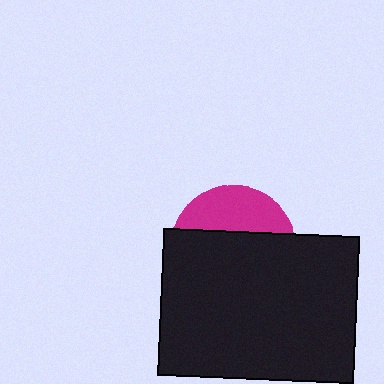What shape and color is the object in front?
The object in front is a black rectangle.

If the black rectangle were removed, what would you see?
You would see the complete magenta circle.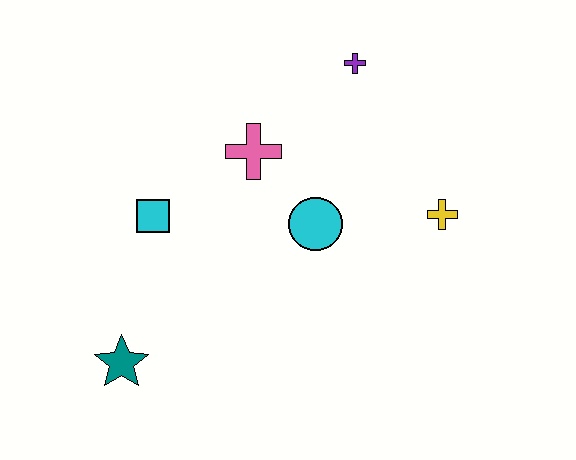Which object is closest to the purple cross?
The pink cross is closest to the purple cross.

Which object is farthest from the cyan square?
The yellow cross is farthest from the cyan square.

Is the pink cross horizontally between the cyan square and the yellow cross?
Yes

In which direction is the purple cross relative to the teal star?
The purple cross is above the teal star.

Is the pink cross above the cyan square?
Yes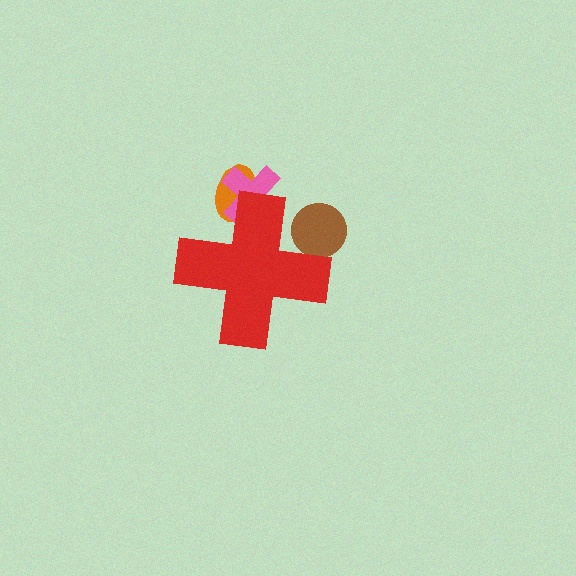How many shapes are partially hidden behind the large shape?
3 shapes are partially hidden.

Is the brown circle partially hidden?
Yes, the brown circle is partially hidden behind the red cross.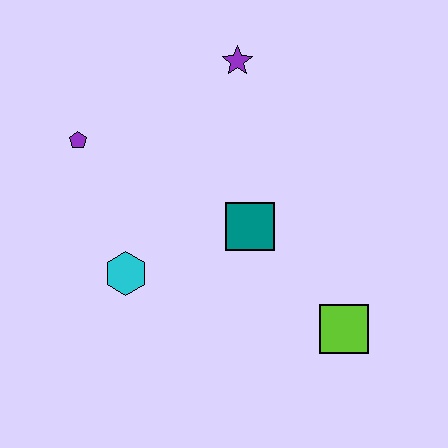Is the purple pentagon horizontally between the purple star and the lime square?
No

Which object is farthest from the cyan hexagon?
The purple star is farthest from the cyan hexagon.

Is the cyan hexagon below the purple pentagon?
Yes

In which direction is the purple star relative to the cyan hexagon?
The purple star is above the cyan hexagon.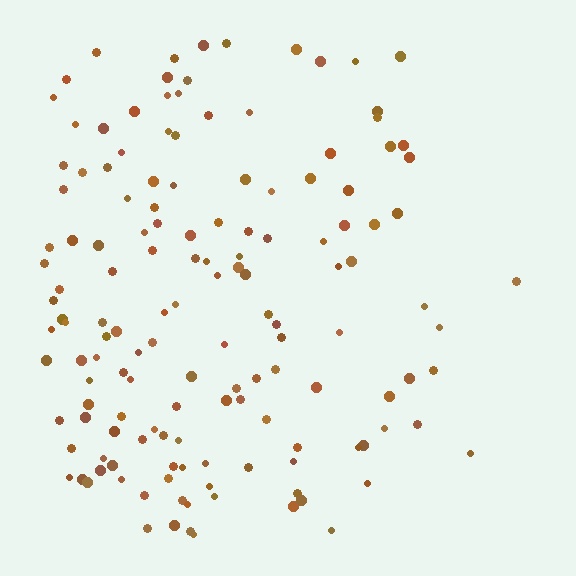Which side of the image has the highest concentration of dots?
The left.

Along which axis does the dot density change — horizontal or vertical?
Horizontal.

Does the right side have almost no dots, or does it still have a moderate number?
Still a moderate number, just noticeably fewer than the left.